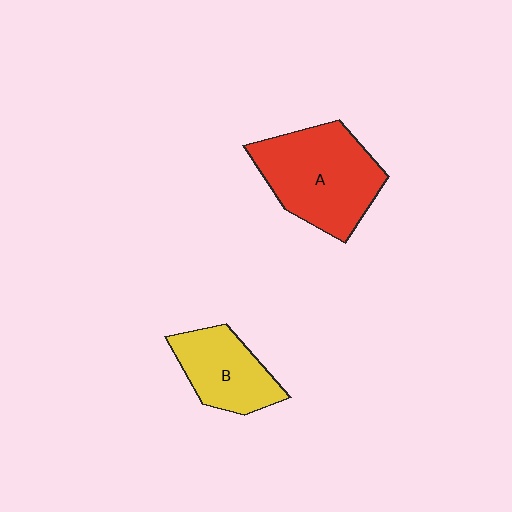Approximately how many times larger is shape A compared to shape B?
Approximately 1.6 times.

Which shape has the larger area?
Shape A (red).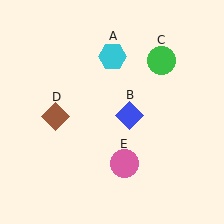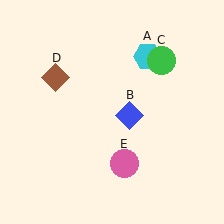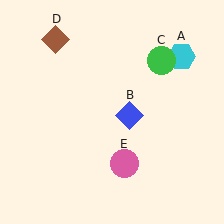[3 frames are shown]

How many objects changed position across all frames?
2 objects changed position: cyan hexagon (object A), brown diamond (object D).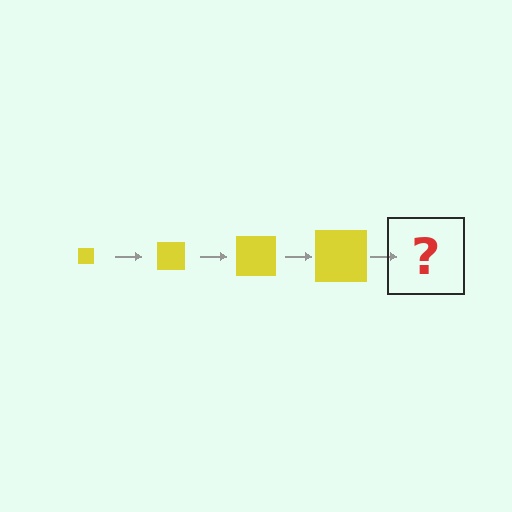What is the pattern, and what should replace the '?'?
The pattern is that the square gets progressively larger each step. The '?' should be a yellow square, larger than the previous one.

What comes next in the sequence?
The next element should be a yellow square, larger than the previous one.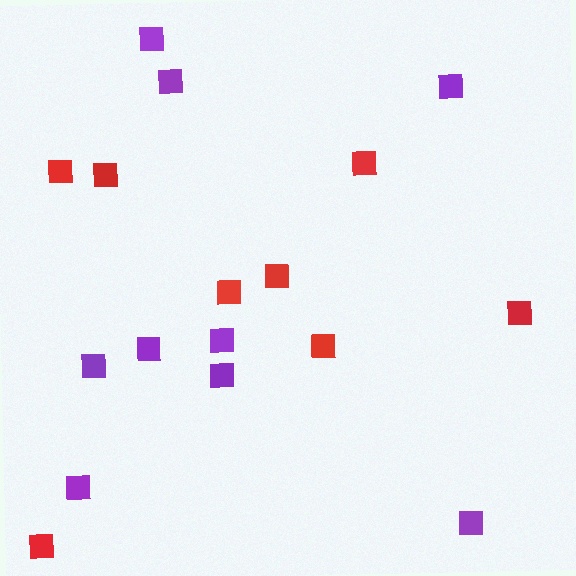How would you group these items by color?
There are 2 groups: one group of purple squares (9) and one group of red squares (8).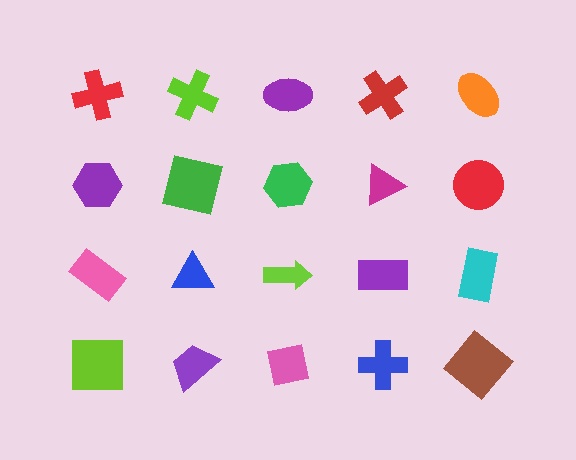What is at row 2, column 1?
A purple hexagon.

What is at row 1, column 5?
An orange ellipse.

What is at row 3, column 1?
A pink rectangle.